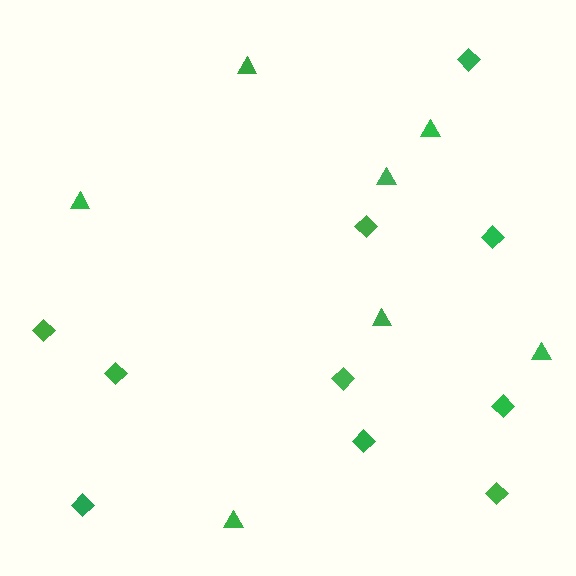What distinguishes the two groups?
There are 2 groups: one group of diamonds (10) and one group of triangles (7).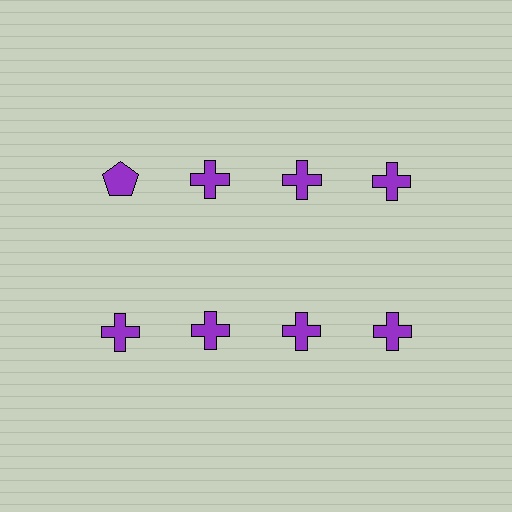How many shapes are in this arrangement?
There are 8 shapes arranged in a grid pattern.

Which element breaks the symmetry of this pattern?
The purple pentagon in the top row, leftmost column breaks the symmetry. All other shapes are purple crosses.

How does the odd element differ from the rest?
It has a different shape: pentagon instead of cross.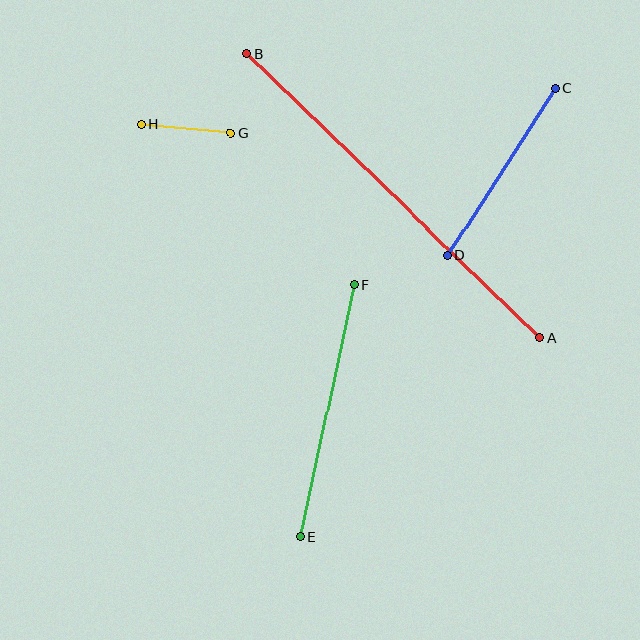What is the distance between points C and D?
The distance is approximately 199 pixels.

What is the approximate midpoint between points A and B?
The midpoint is at approximately (393, 196) pixels.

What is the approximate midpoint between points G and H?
The midpoint is at approximately (186, 128) pixels.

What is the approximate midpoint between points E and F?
The midpoint is at approximately (327, 411) pixels.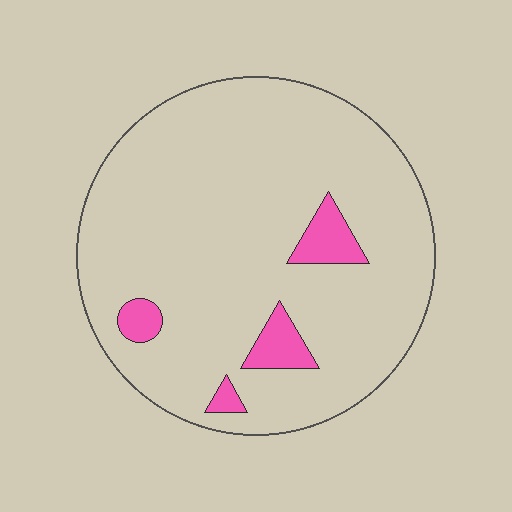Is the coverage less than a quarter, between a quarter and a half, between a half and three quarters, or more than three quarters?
Less than a quarter.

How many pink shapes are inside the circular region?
4.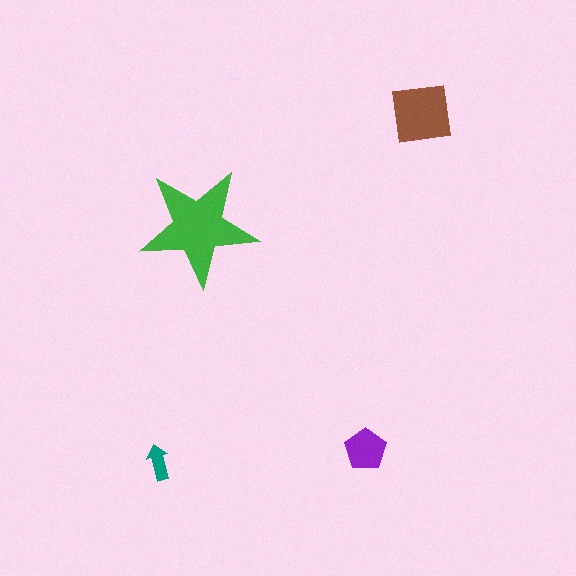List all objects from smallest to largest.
The teal arrow, the purple pentagon, the brown square, the green star.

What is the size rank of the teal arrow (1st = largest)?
4th.